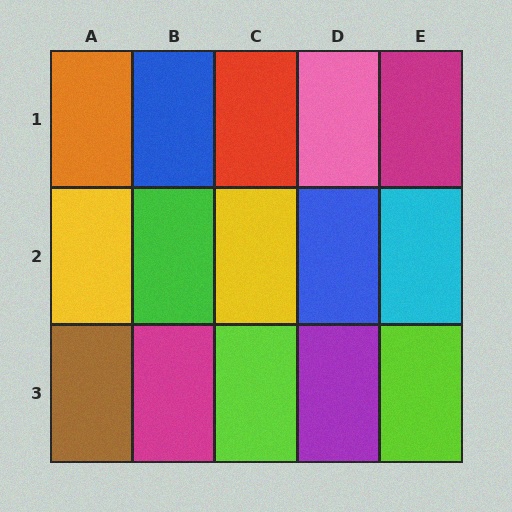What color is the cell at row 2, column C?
Yellow.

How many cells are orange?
1 cell is orange.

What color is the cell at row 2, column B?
Green.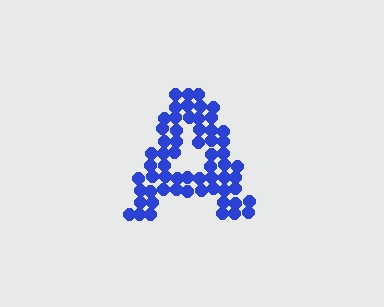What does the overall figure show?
The overall figure shows the letter A.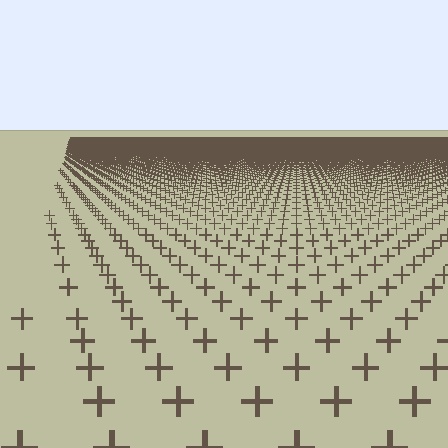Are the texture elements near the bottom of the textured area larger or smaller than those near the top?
Larger. Near the bottom, elements are closer to the viewer and appear at a bigger on-screen size.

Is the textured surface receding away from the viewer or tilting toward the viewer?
The surface is receding away from the viewer. Texture elements get smaller and denser toward the top.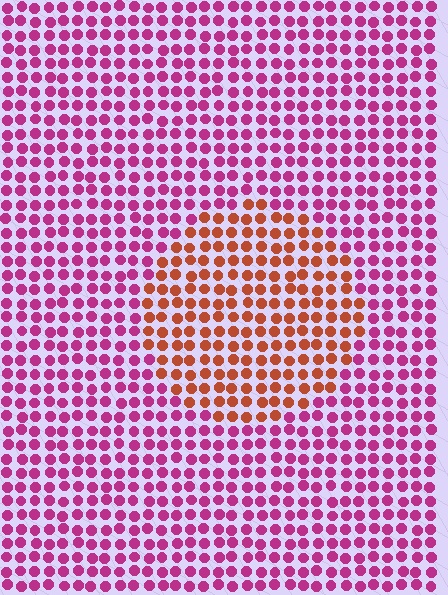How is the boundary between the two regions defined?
The boundary is defined purely by a slight shift in hue (about 51 degrees). Spacing, size, and orientation are identical on both sides.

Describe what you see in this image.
The image is filled with small magenta elements in a uniform arrangement. A circle-shaped region is visible where the elements are tinted to a slightly different hue, forming a subtle color boundary.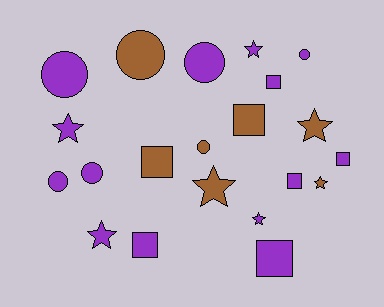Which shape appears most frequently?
Star, with 7 objects.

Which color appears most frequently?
Purple, with 14 objects.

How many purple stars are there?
There are 4 purple stars.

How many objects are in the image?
There are 21 objects.